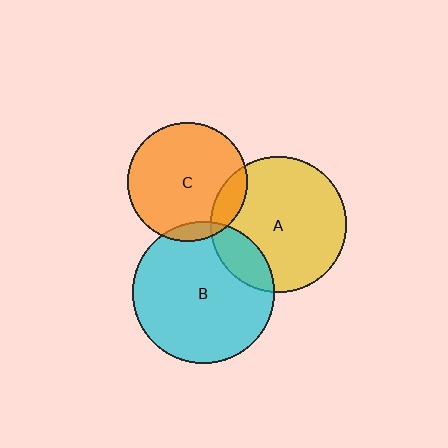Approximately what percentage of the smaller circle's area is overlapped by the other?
Approximately 10%.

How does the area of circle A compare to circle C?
Approximately 1.3 times.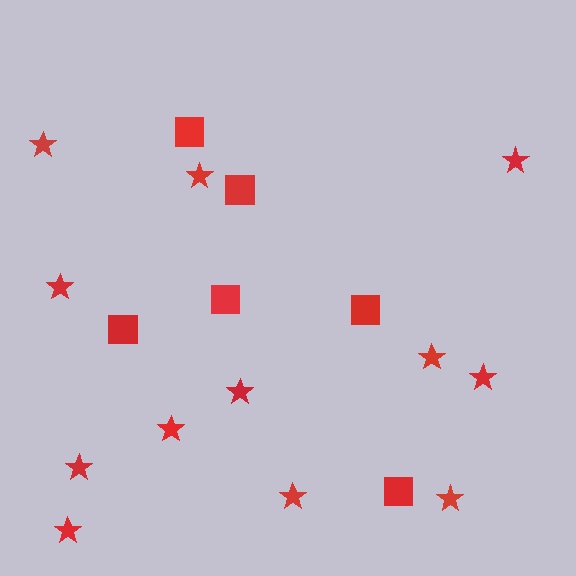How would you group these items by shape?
There are 2 groups: one group of squares (6) and one group of stars (12).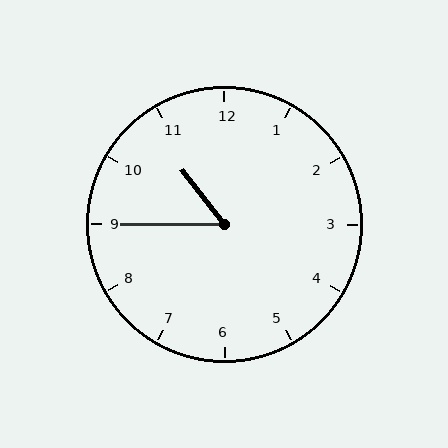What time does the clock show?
10:45.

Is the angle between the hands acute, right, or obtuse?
It is acute.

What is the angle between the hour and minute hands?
Approximately 52 degrees.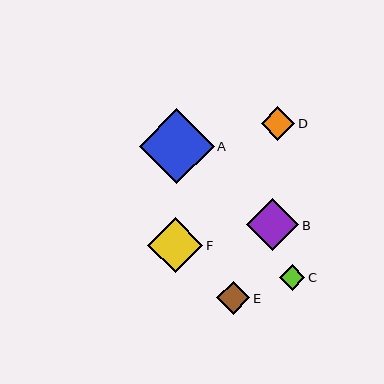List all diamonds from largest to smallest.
From largest to smallest: A, F, B, D, E, C.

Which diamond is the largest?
Diamond A is the largest with a size of approximately 75 pixels.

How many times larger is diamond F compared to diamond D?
Diamond F is approximately 1.6 times the size of diamond D.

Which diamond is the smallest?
Diamond C is the smallest with a size of approximately 25 pixels.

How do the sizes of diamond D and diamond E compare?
Diamond D and diamond E are approximately the same size.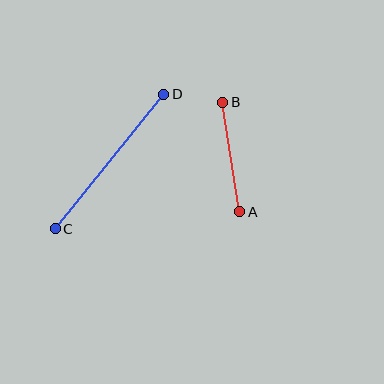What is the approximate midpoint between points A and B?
The midpoint is at approximately (231, 157) pixels.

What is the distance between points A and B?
The distance is approximately 111 pixels.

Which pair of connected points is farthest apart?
Points C and D are farthest apart.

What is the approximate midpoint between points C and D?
The midpoint is at approximately (110, 162) pixels.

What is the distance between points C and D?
The distance is approximately 172 pixels.